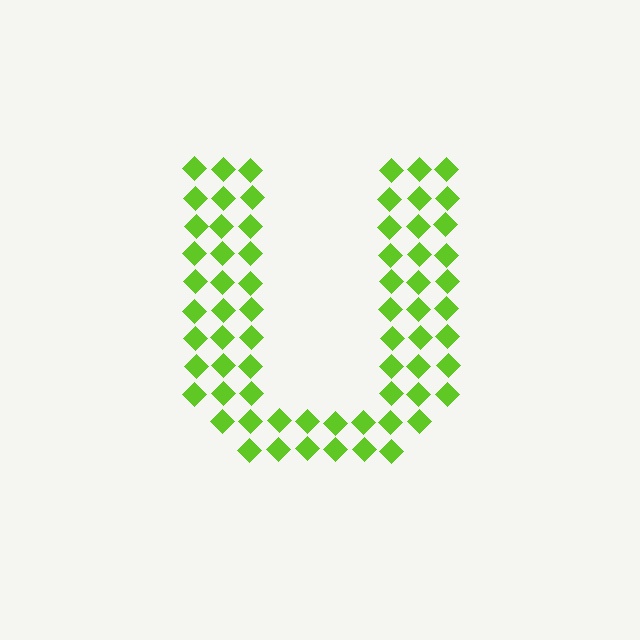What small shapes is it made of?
It is made of small diamonds.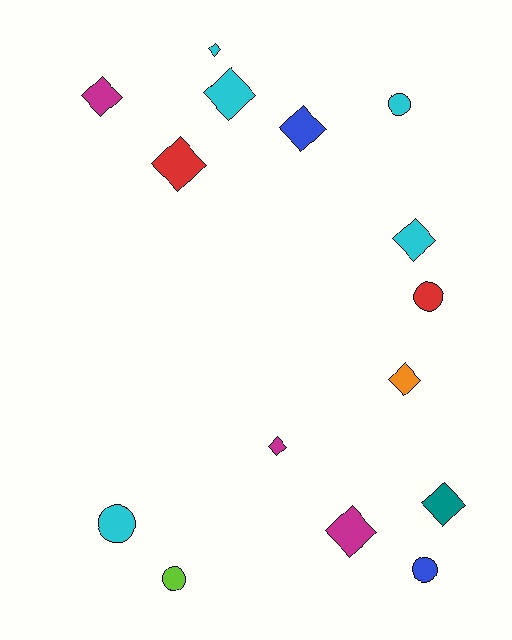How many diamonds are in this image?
There are 10 diamonds.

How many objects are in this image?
There are 15 objects.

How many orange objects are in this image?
There is 1 orange object.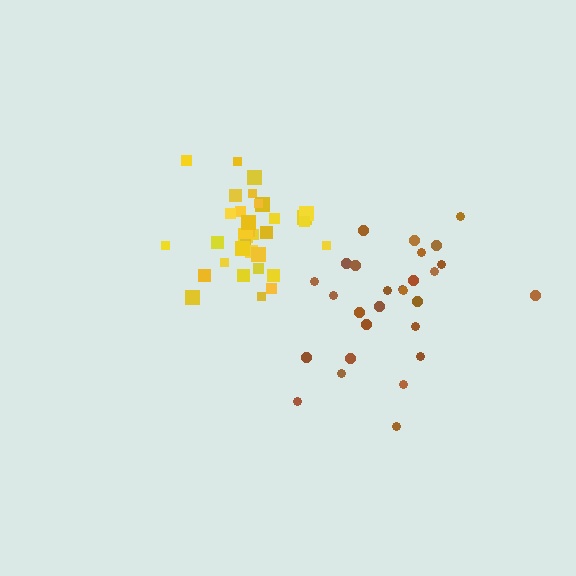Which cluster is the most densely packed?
Yellow.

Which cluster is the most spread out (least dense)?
Brown.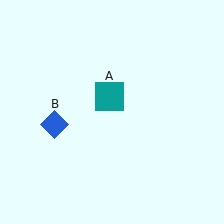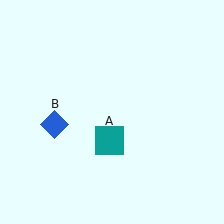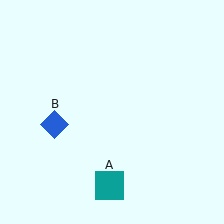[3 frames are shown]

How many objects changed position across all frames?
1 object changed position: teal square (object A).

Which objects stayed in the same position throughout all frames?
Blue diamond (object B) remained stationary.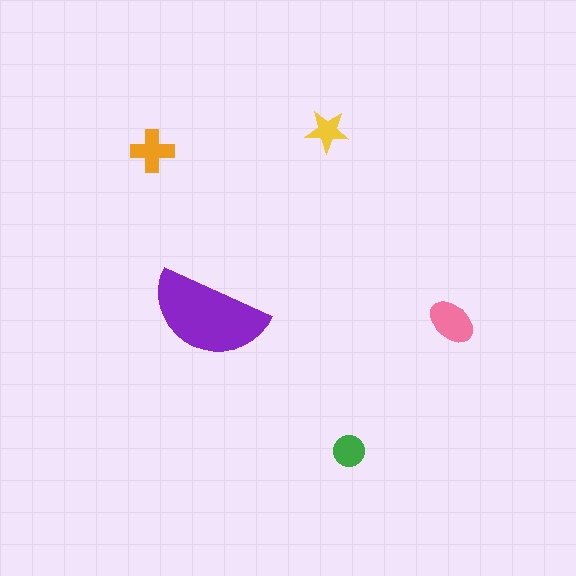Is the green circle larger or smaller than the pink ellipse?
Smaller.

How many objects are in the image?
There are 5 objects in the image.